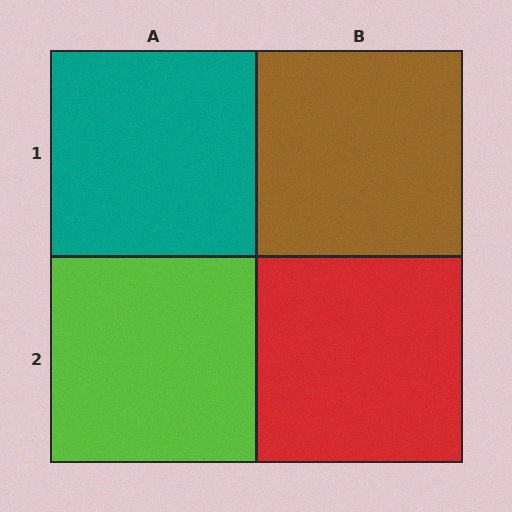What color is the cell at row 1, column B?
Brown.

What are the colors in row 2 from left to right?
Lime, red.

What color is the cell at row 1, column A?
Teal.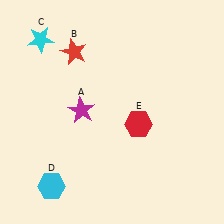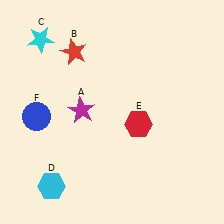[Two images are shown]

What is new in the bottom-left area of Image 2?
A blue circle (F) was added in the bottom-left area of Image 2.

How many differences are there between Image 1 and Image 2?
There is 1 difference between the two images.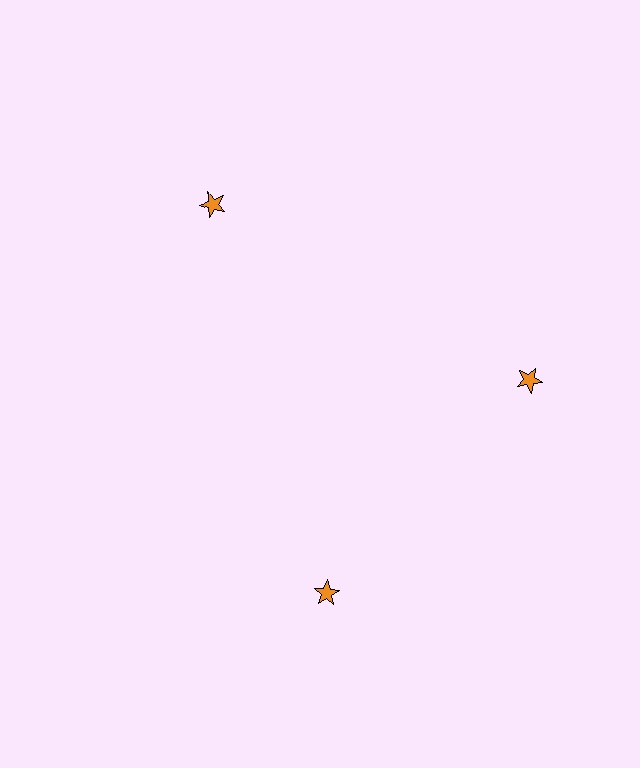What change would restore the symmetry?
The symmetry would be restored by rotating it back into even spacing with its neighbors so that all 3 stars sit at equal angles and equal distance from the center.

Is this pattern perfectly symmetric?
No. The 3 orange stars are arranged in a ring, but one element near the 7 o'clock position is rotated out of alignment along the ring, breaking the 3-fold rotational symmetry.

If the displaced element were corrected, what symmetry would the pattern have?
It would have 3-fold rotational symmetry — the pattern would map onto itself every 120 degrees.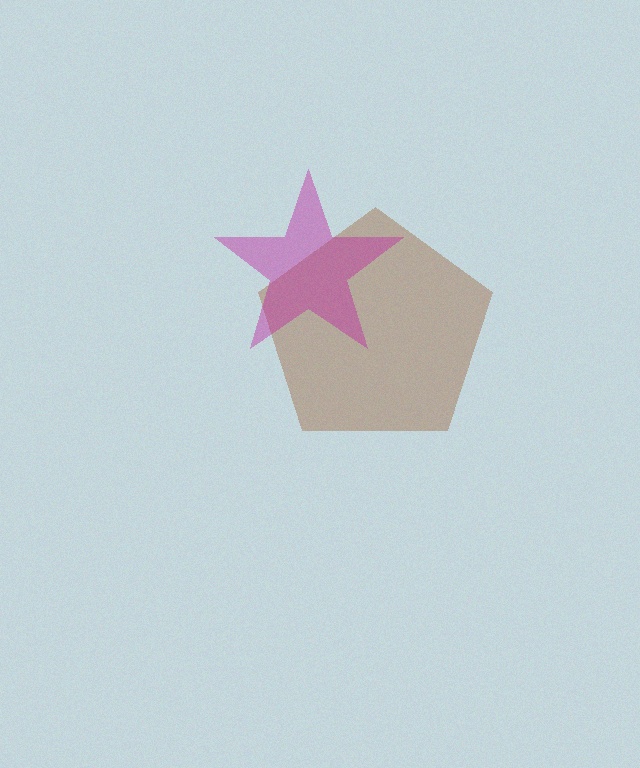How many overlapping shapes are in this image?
There are 2 overlapping shapes in the image.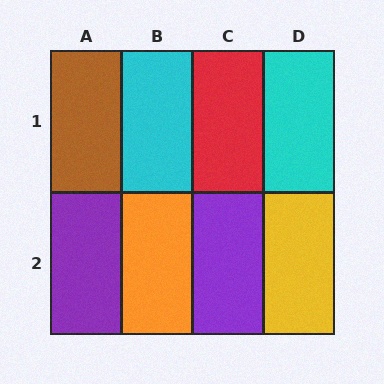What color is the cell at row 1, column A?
Brown.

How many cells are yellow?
1 cell is yellow.